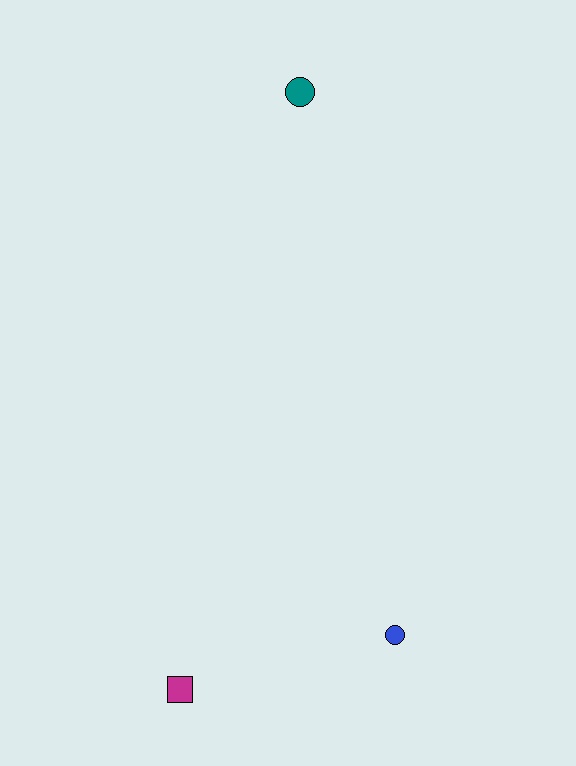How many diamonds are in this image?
There are no diamonds.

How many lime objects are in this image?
There are no lime objects.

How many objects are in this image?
There are 3 objects.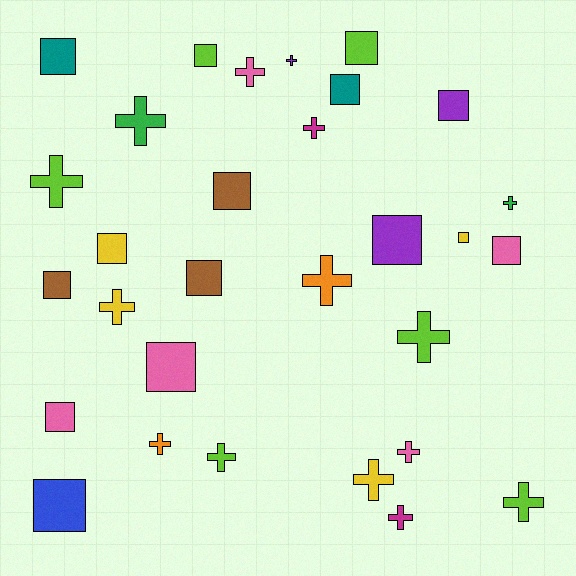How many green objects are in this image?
There are 2 green objects.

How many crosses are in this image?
There are 15 crosses.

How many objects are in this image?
There are 30 objects.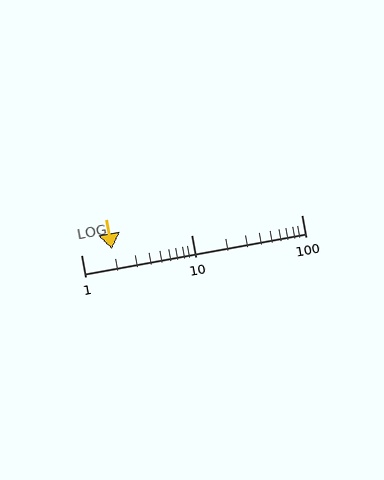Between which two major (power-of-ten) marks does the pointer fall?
The pointer is between 1 and 10.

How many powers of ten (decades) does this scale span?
The scale spans 2 decades, from 1 to 100.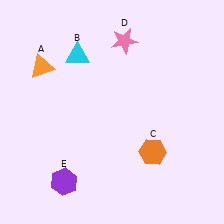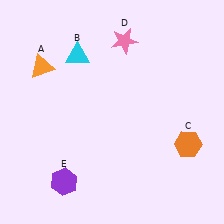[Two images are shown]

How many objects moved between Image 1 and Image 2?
1 object moved between the two images.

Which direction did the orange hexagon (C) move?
The orange hexagon (C) moved right.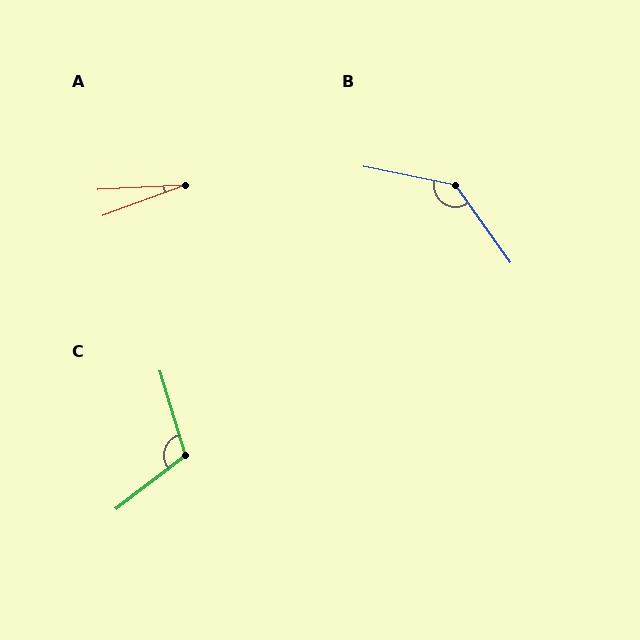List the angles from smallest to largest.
A (17°), C (111°), B (137°).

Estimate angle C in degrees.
Approximately 111 degrees.